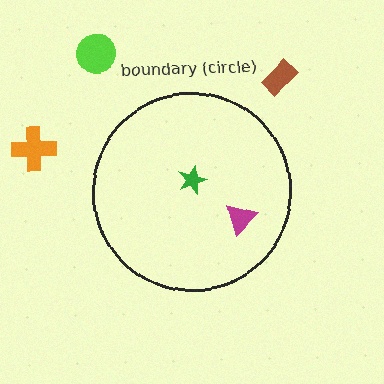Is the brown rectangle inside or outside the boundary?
Outside.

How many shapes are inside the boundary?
2 inside, 3 outside.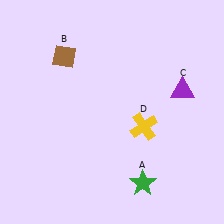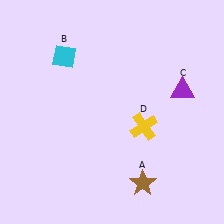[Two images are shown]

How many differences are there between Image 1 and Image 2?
There are 2 differences between the two images.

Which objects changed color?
A changed from green to brown. B changed from brown to cyan.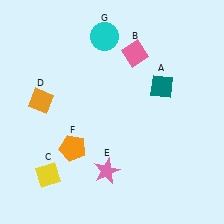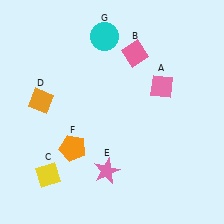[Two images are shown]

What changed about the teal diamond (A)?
In Image 1, A is teal. In Image 2, it changed to pink.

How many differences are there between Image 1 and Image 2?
There is 1 difference between the two images.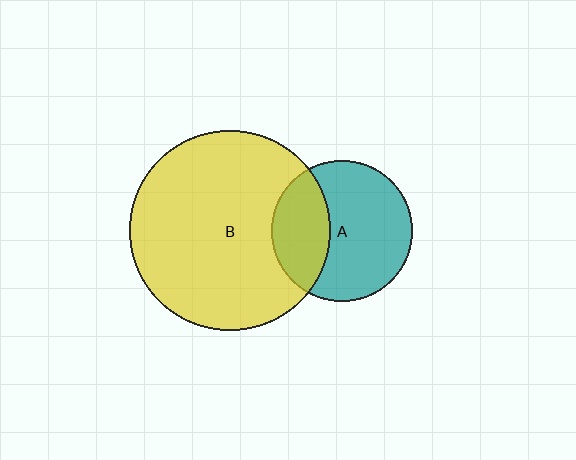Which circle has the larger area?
Circle B (yellow).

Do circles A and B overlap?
Yes.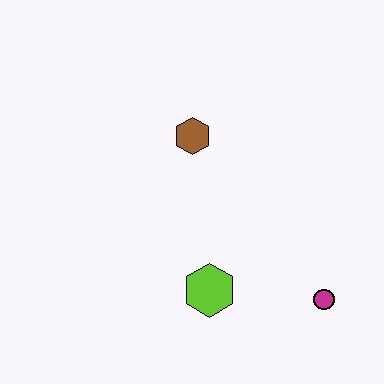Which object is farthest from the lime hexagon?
The brown hexagon is farthest from the lime hexagon.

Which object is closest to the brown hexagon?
The lime hexagon is closest to the brown hexagon.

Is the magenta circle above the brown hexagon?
No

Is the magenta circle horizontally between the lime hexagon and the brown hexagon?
No